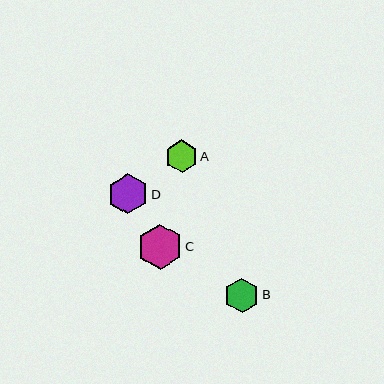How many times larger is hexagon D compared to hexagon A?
Hexagon D is approximately 1.2 times the size of hexagon A.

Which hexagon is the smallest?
Hexagon A is the smallest with a size of approximately 32 pixels.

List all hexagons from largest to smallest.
From largest to smallest: C, D, B, A.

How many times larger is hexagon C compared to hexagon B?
Hexagon C is approximately 1.3 times the size of hexagon B.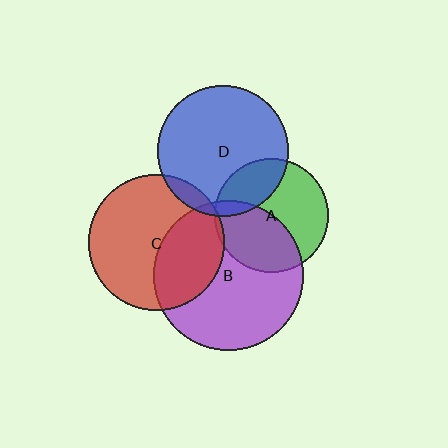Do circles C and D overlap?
Yes.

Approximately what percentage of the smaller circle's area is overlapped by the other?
Approximately 5%.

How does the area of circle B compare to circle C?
Approximately 1.2 times.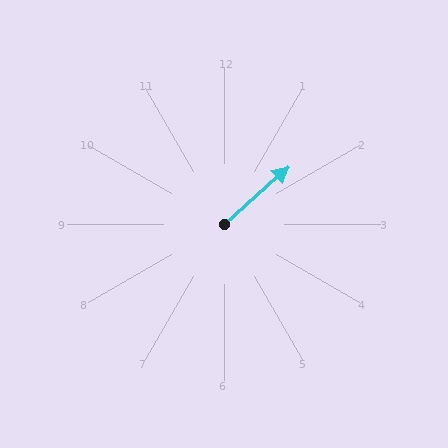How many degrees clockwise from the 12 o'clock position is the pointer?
Approximately 48 degrees.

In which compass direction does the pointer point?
Northeast.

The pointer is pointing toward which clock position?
Roughly 2 o'clock.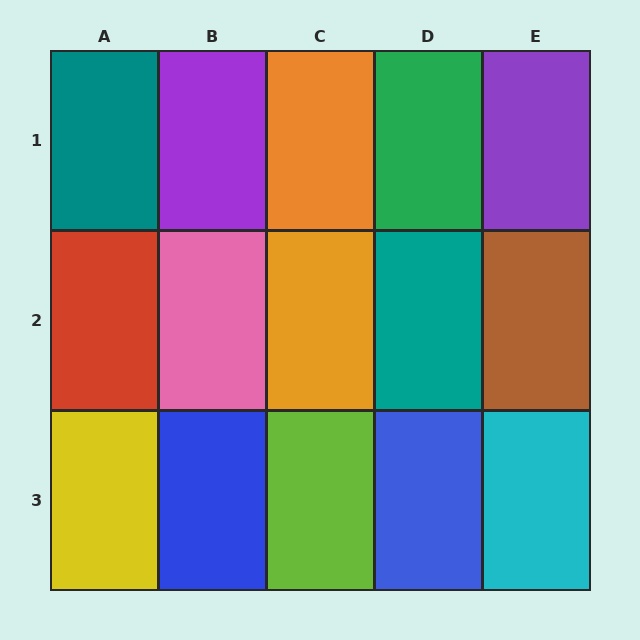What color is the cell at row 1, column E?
Purple.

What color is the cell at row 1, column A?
Teal.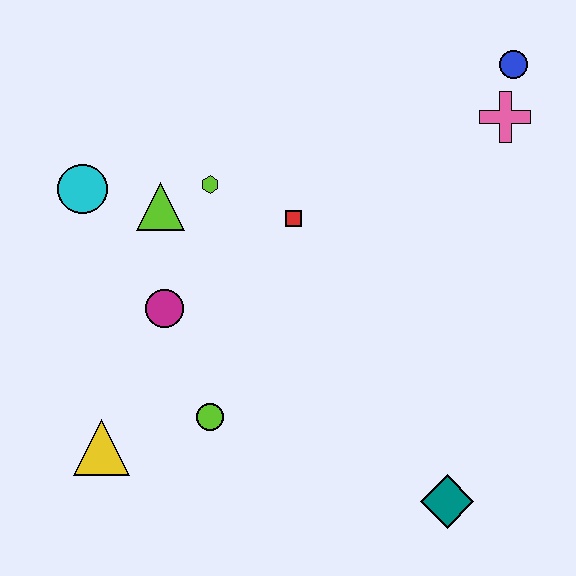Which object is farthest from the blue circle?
The yellow triangle is farthest from the blue circle.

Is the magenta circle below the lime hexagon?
Yes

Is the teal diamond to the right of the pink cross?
No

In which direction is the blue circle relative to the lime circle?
The blue circle is above the lime circle.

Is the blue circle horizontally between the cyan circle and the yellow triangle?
No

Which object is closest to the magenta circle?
The lime triangle is closest to the magenta circle.